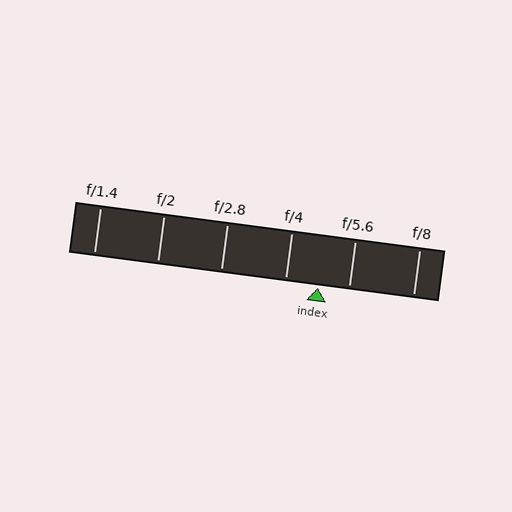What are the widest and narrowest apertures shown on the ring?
The widest aperture shown is f/1.4 and the narrowest is f/8.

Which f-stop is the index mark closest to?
The index mark is closest to f/5.6.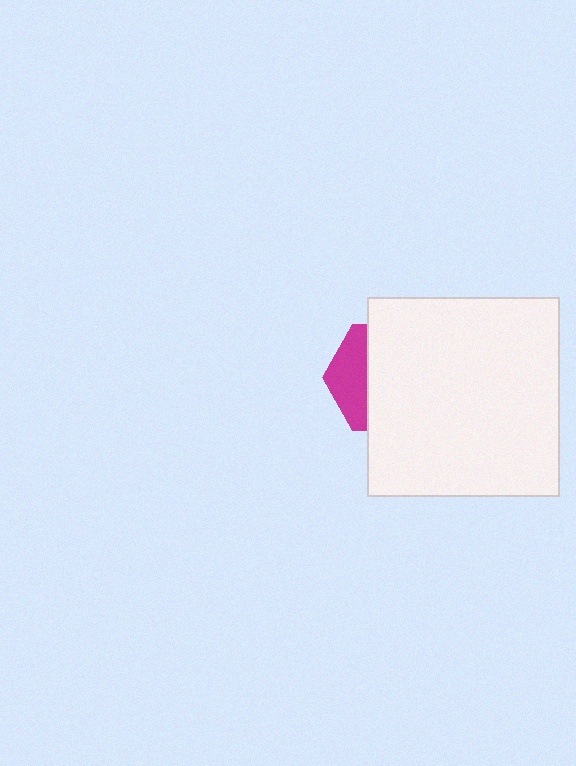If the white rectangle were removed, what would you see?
You would see the complete magenta hexagon.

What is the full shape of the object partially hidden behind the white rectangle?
The partially hidden object is a magenta hexagon.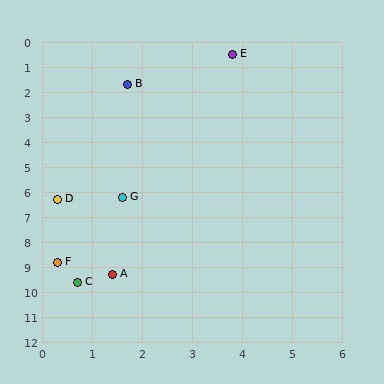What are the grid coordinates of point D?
Point D is at approximately (0.3, 6.3).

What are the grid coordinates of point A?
Point A is at approximately (1.4, 9.3).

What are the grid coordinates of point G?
Point G is at approximately (1.6, 6.2).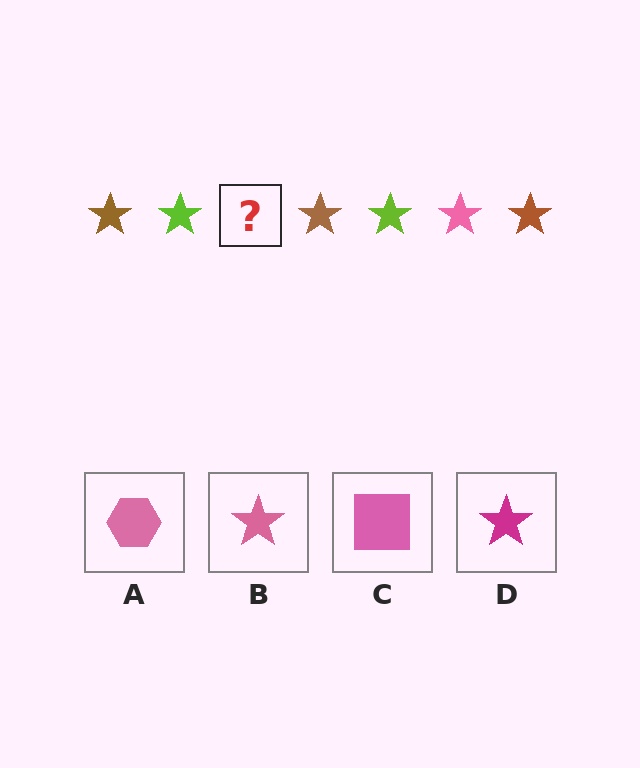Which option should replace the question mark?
Option B.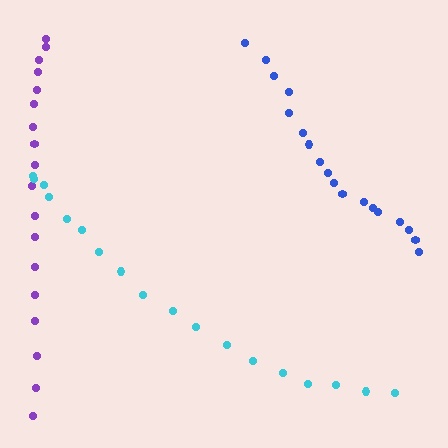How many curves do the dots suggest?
There are 3 distinct paths.